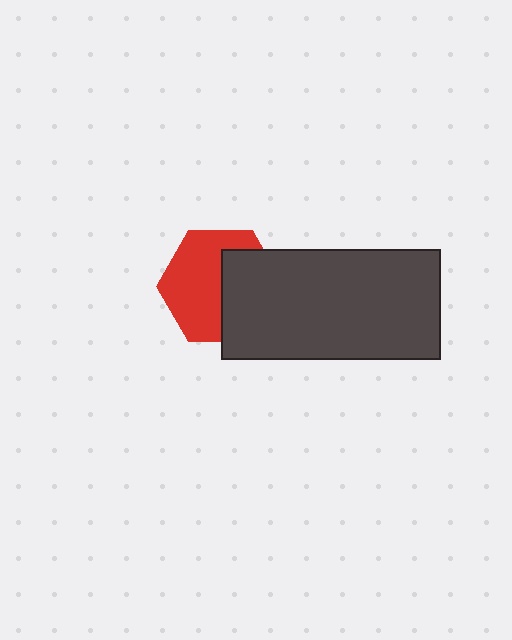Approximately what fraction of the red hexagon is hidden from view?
Roughly 42% of the red hexagon is hidden behind the dark gray rectangle.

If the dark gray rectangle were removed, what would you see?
You would see the complete red hexagon.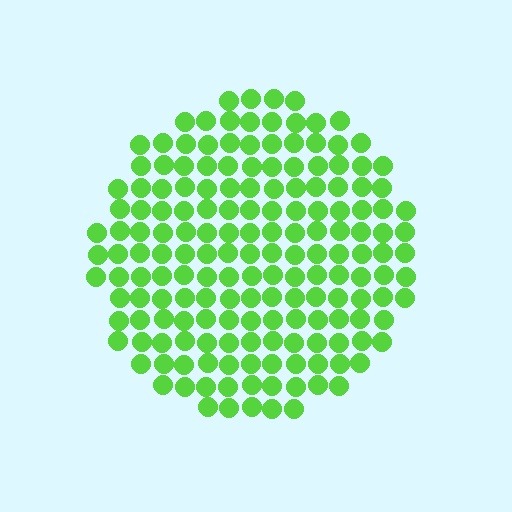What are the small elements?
The small elements are circles.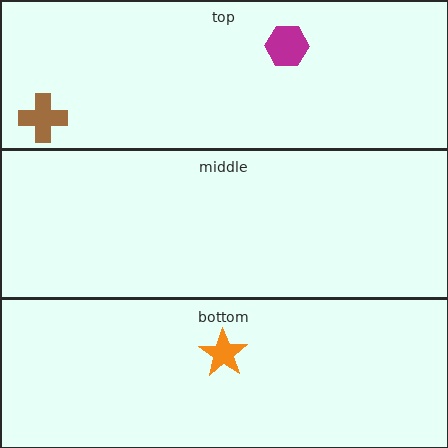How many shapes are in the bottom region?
1.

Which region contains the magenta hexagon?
The top region.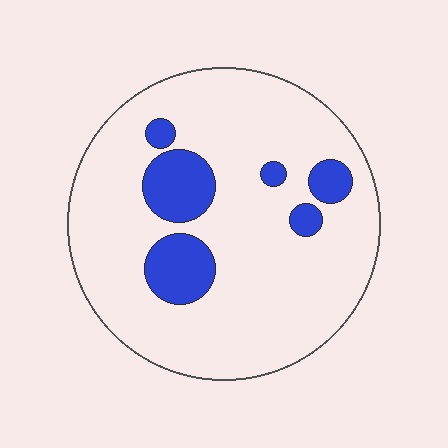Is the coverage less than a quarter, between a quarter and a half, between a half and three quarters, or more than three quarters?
Less than a quarter.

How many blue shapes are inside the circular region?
6.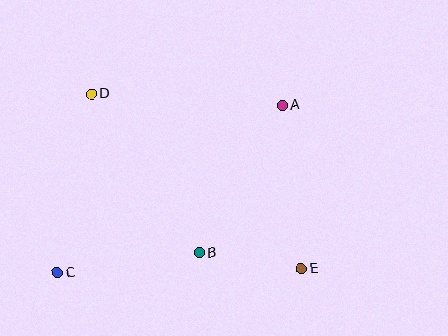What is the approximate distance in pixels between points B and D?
The distance between B and D is approximately 192 pixels.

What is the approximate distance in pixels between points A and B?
The distance between A and B is approximately 169 pixels.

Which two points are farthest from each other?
Points A and C are farthest from each other.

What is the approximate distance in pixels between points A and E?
The distance between A and E is approximately 164 pixels.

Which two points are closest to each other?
Points B and E are closest to each other.